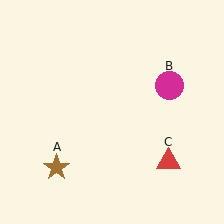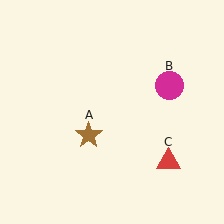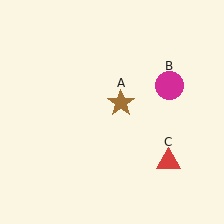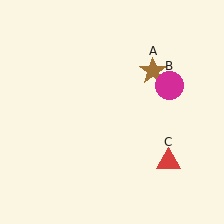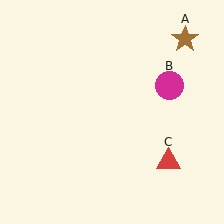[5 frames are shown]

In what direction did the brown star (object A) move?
The brown star (object A) moved up and to the right.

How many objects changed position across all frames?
1 object changed position: brown star (object A).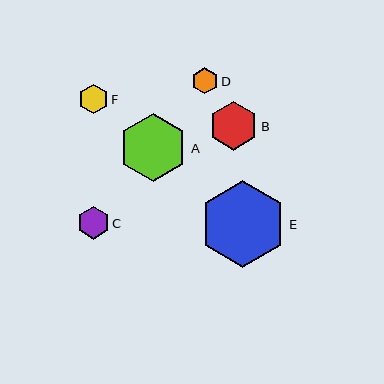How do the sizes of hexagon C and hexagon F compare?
Hexagon C and hexagon F are approximately the same size.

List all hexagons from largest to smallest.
From largest to smallest: E, A, B, C, F, D.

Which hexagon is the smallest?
Hexagon D is the smallest with a size of approximately 26 pixels.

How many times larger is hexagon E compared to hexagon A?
Hexagon E is approximately 1.3 times the size of hexagon A.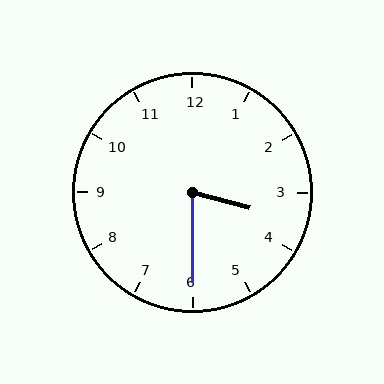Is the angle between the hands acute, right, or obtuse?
It is acute.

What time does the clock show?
3:30.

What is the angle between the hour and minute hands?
Approximately 75 degrees.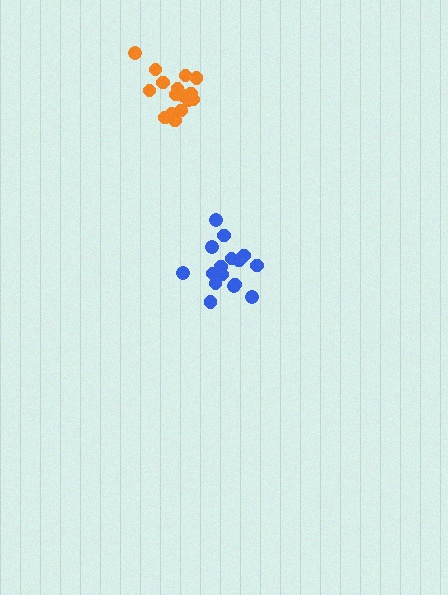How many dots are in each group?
Group 1: 17 dots, Group 2: 17 dots (34 total).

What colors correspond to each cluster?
The clusters are colored: orange, blue.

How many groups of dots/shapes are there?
There are 2 groups.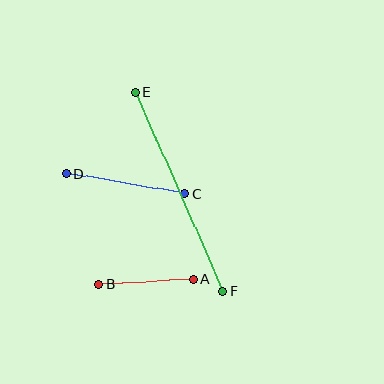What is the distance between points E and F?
The distance is approximately 218 pixels.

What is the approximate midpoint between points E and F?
The midpoint is at approximately (179, 192) pixels.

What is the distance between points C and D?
The distance is approximately 121 pixels.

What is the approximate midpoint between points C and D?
The midpoint is at approximately (126, 184) pixels.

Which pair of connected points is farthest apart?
Points E and F are farthest apart.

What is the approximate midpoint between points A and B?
The midpoint is at approximately (146, 282) pixels.